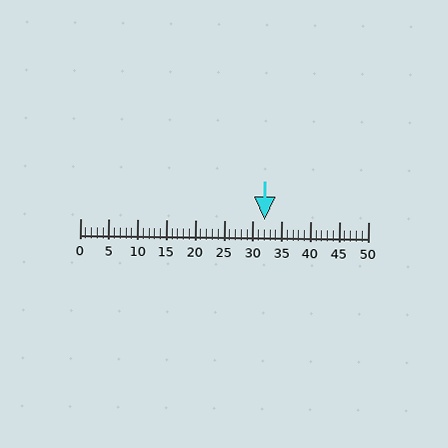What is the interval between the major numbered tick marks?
The major tick marks are spaced 5 units apart.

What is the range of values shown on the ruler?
The ruler shows values from 0 to 50.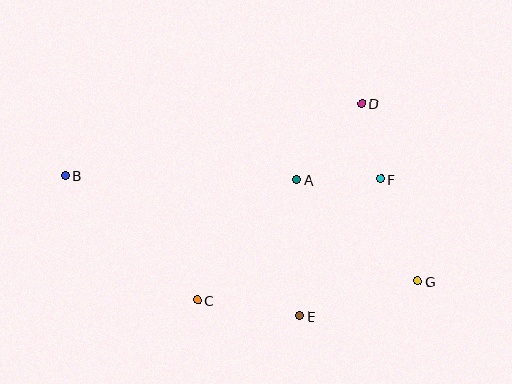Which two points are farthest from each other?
Points B and G are farthest from each other.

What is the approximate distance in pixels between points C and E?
The distance between C and E is approximately 103 pixels.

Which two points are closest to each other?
Points D and F are closest to each other.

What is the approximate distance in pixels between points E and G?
The distance between E and G is approximately 123 pixels.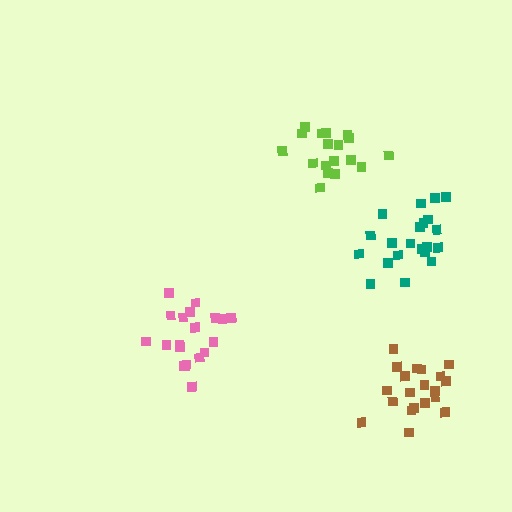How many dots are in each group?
Group 1: 21 dots, Group 2: 20 dots, Group 3: 20 dots, Group 4: 18 dots (79 total).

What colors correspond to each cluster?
The clusters are colored: teal, pink, brown, lime.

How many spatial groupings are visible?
There are 4 spatial groupings.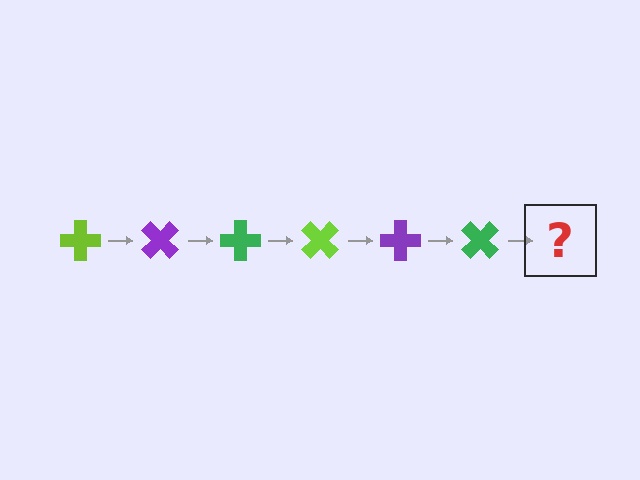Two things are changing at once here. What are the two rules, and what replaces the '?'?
The two rules are that it rotates 45 degrees each step and the color cycles through lime, purple, and green. The '?' should be a lime cross, rotated 270 degrees from the start.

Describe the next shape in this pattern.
It should be a lime cross, rotated 270 degrees from the start.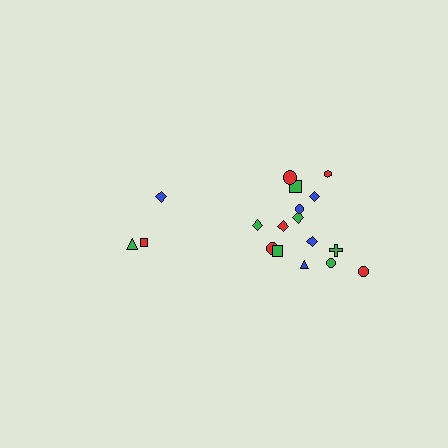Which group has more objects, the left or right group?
The right group.